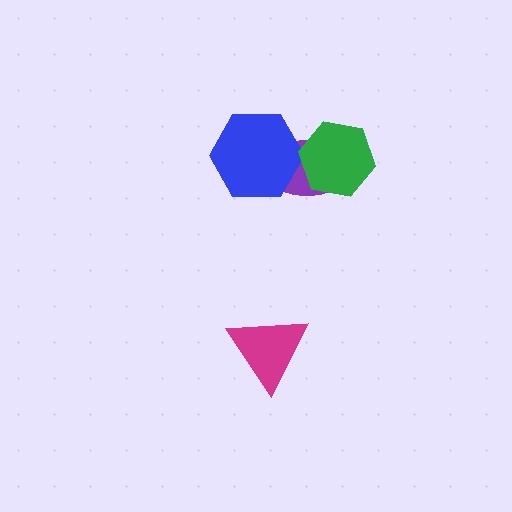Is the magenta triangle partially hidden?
No, no other shape covers it.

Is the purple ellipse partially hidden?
Yes, it is partially covered by another shape.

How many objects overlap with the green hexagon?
1 object overlaps with the green hexagon.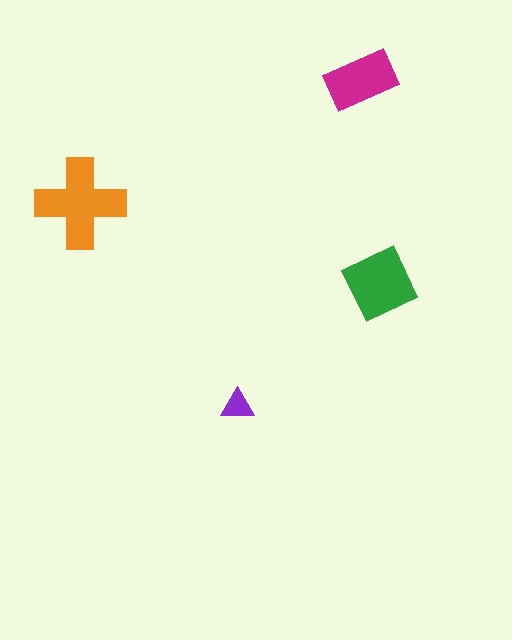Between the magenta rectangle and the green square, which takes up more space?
The green square.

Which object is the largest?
The orange cross.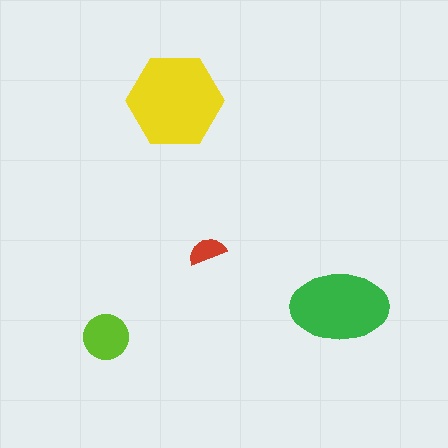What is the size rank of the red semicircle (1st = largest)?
4th.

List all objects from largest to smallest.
The yellow hexagon, the green ellipse, the lime circle, the red semicircle.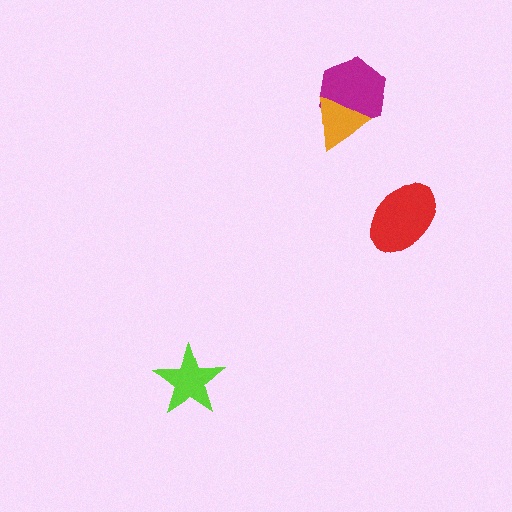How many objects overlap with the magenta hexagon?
1 object overlaps with the magenta hexagon.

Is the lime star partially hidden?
No, no other shape covers it.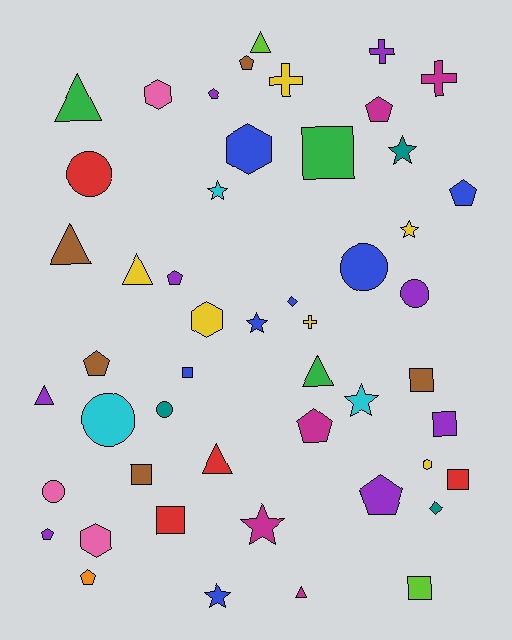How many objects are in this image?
There are 50 objects.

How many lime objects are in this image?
There are 2 lime objects.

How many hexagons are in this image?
There are 5 hexagons.